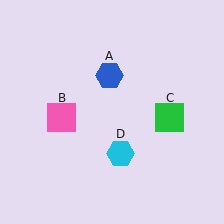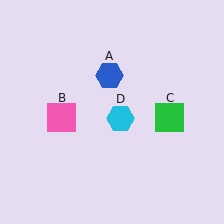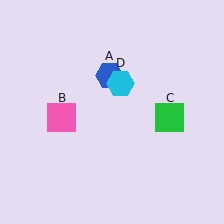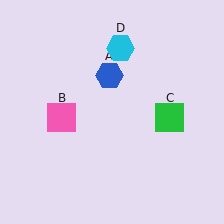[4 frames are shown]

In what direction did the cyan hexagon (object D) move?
The cyan hexagon (object D) moved up.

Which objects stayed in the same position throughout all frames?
Blue hexagon (object A) and pink square (object B) and green square (object C) remained stationary.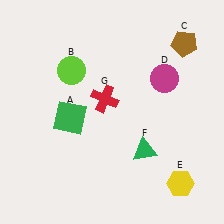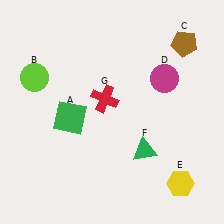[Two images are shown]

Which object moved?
The lime circle (B) moved left.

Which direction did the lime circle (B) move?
The lime circle (B) moved left.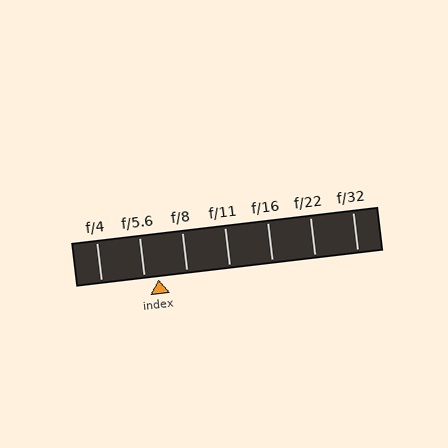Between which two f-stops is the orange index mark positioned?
The index mark is between f/5.6 and f/8.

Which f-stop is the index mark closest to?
The index mark is closest to f/5.6.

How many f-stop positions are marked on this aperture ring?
There are 7 f-stop positions marked.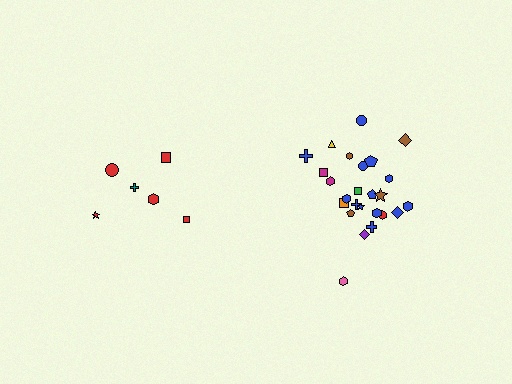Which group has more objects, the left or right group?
The right group.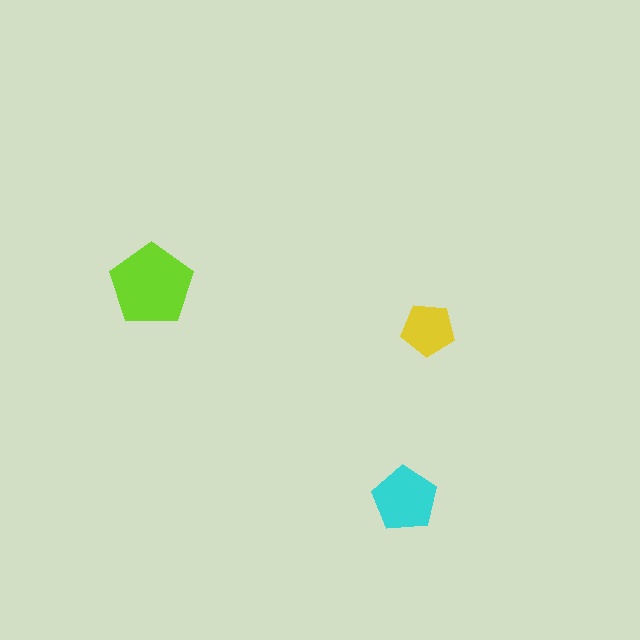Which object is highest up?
The lime pentagon is topmost.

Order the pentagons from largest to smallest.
the lime one, the cyan one, the yellow one.